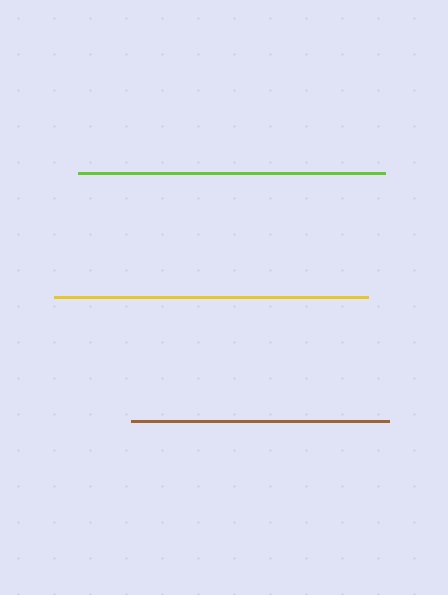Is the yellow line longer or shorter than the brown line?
The yellow line is longer than the brown line.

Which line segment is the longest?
The yellow line is the longest at approximately 314 pixels.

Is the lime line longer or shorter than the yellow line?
The yellow line is longer than the lime line.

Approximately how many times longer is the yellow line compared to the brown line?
The yellow line is approximately 1.2 times the length of the brown line.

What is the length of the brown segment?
The brown segment is approximately 258 pixels long.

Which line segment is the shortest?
The brown line is the shortest at approximately 258 pixels.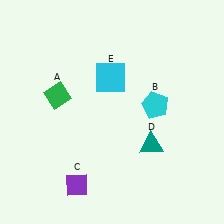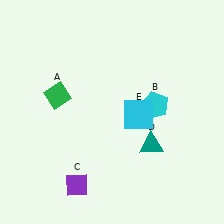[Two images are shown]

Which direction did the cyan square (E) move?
The cyan square (E) moved down.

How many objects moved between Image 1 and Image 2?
1 object moved between the two images.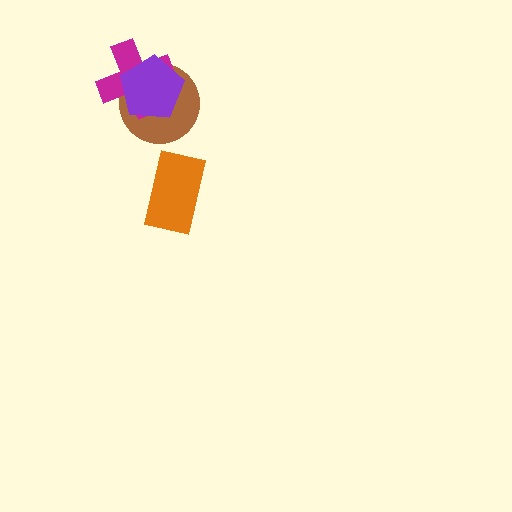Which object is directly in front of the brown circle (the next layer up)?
The magenta cross is directly in front of the brown circle.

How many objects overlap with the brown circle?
2 objects overlap with the brown circle.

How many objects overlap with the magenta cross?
2 objects overlap with the magenta cross.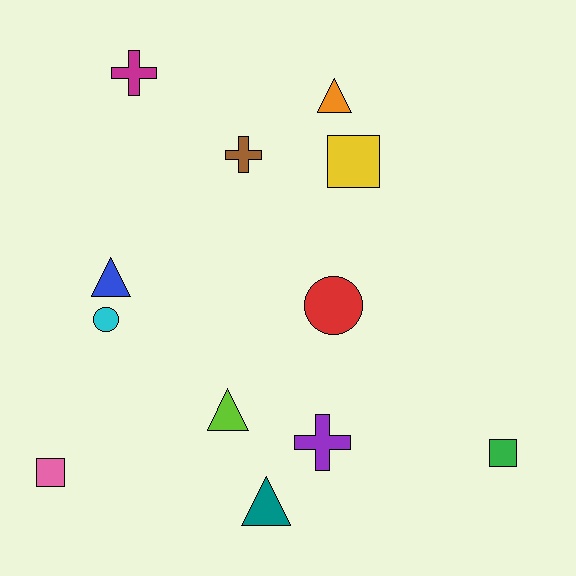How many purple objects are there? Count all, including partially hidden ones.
There is 1 purple object.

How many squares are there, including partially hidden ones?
There are 3 squares.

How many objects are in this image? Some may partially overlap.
There are 12 objects.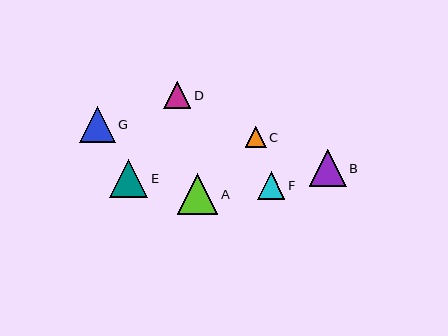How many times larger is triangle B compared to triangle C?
Triangle B is approximately 1.8 times the size of triangle C.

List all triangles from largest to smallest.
From largest to smallest: A, E, B, G, F, D, C.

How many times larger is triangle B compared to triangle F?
Triangle B is approximately 1.3 times the size of triangle F.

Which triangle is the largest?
Triangle A is the largest with a size of approximately 40 pixels.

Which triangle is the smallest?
Triangle C is the smallest with a size of approximately 21 pixels.